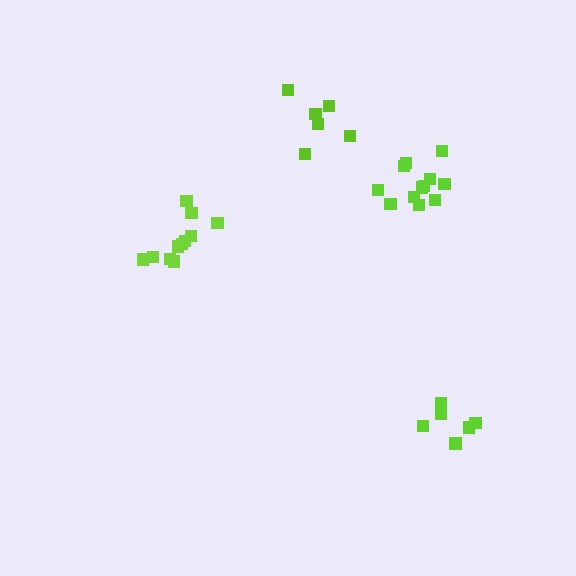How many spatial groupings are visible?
There are 4 spatial groupings.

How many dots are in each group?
Group 1: 12 dots, Group 2: 11 dots, Group 3: 6 dots, Group 4: 6 dots (35 total).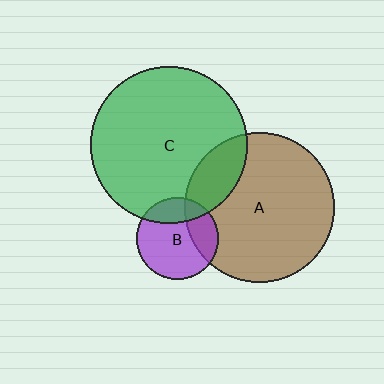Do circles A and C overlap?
Yes.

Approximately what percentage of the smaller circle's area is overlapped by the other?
Approximately 20%.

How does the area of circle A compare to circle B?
Approximately 3.3 times.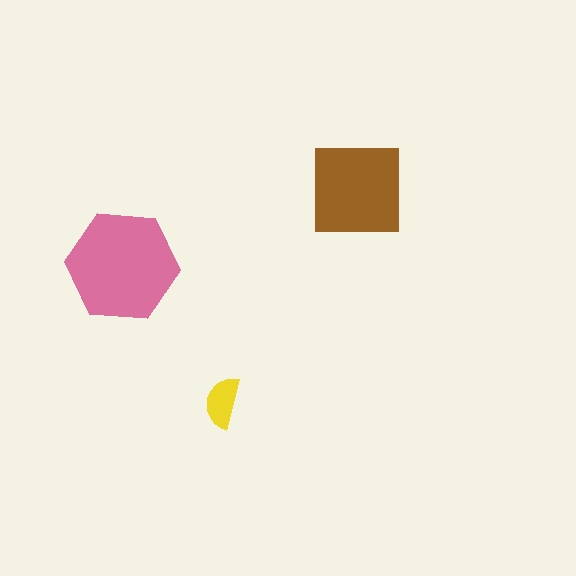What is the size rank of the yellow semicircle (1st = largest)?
3rd.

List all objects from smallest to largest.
The yellow semicircle, the brown square, the pink hexagon.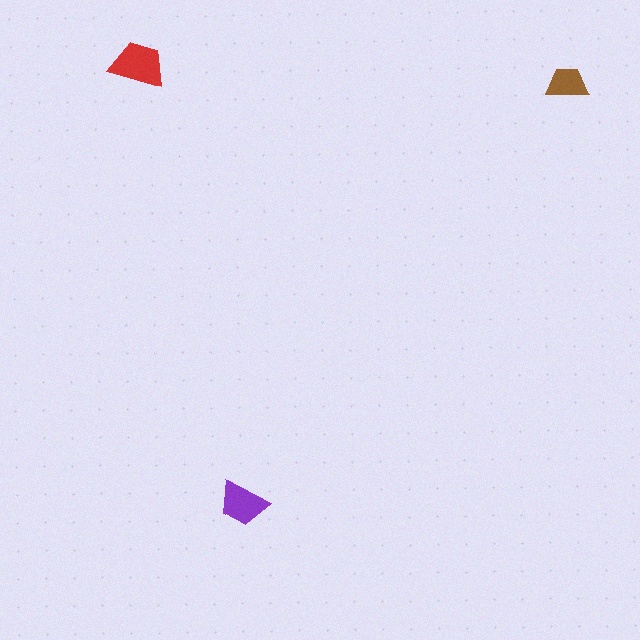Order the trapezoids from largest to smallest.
the red one, the purple one, the brown one.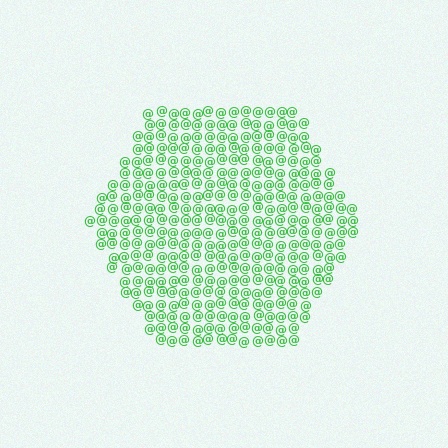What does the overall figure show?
The overall figure shows a hexagon.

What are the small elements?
The small elements are at signs.